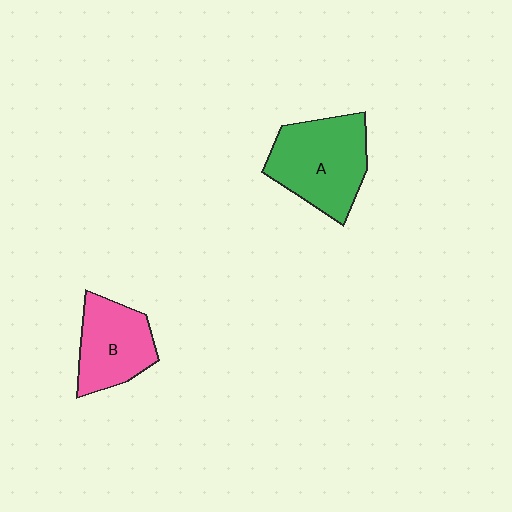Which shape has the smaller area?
Shape B (pink).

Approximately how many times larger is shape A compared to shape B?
Approximately 1.3 times.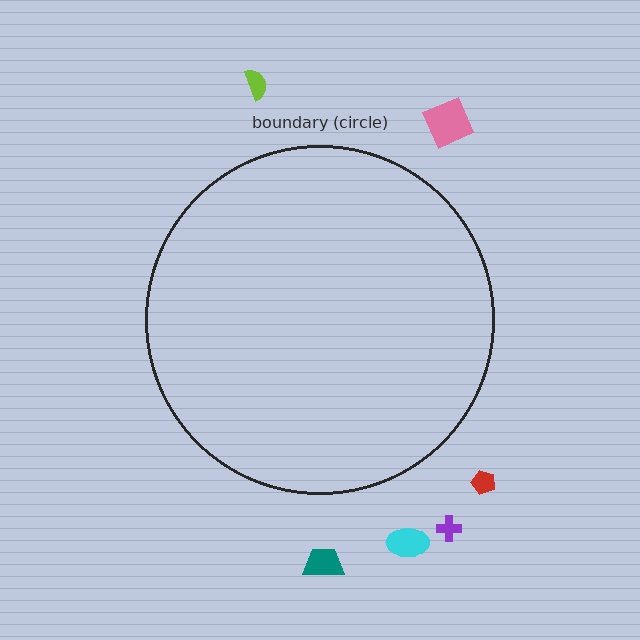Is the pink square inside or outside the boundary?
Outside.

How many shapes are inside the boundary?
0 inside, 6 outside.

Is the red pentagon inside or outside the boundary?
Outside.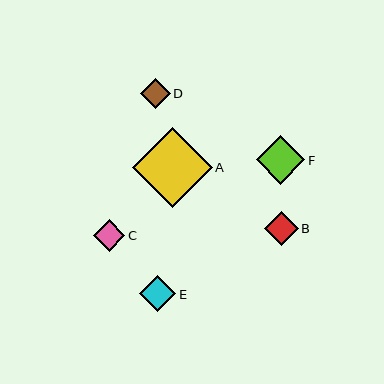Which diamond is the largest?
Diamond A is the largest with a size of approximately 80 pixels.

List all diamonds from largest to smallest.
From largest to smallest: A, F, E, B, C, D.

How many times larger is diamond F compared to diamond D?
Diamond F is approximately 1.6 times the size of diamond D.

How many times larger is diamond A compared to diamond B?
Diamond A is approximately 2.3 times the size of diamond B.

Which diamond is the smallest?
Diamond D is the smallest with a size of approximately 29 pixels.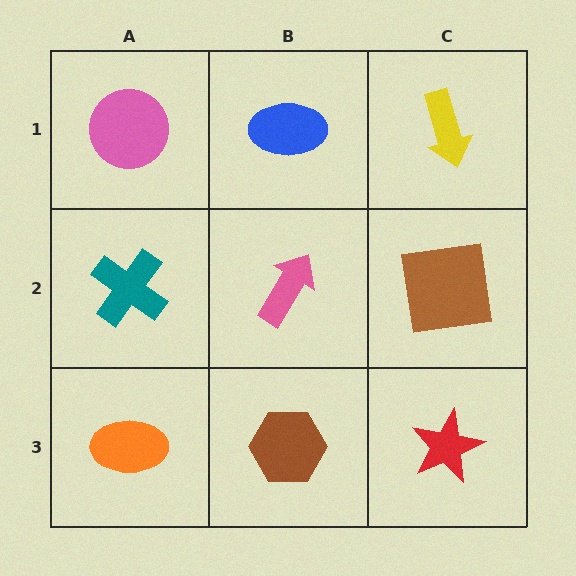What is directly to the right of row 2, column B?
A brown square.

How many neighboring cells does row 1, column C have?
2.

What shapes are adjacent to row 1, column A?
A teal cross (row 2, column A), a blue ellipse (row 1, column B).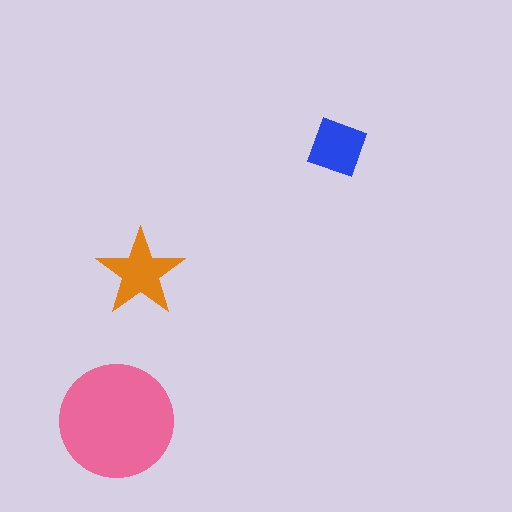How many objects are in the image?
There are 3 objects in the image.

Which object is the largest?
The pink circle.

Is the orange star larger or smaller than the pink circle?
Smaller.